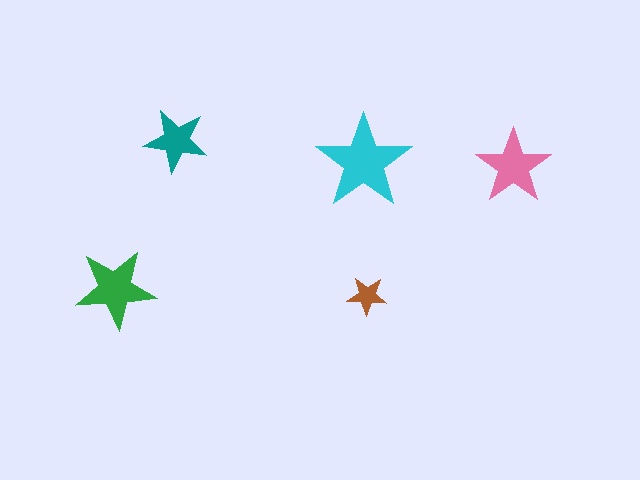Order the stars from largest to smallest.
the cyan one, the green one, the pink one, the teal one, the brown one.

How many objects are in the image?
There are 5 objects in the image.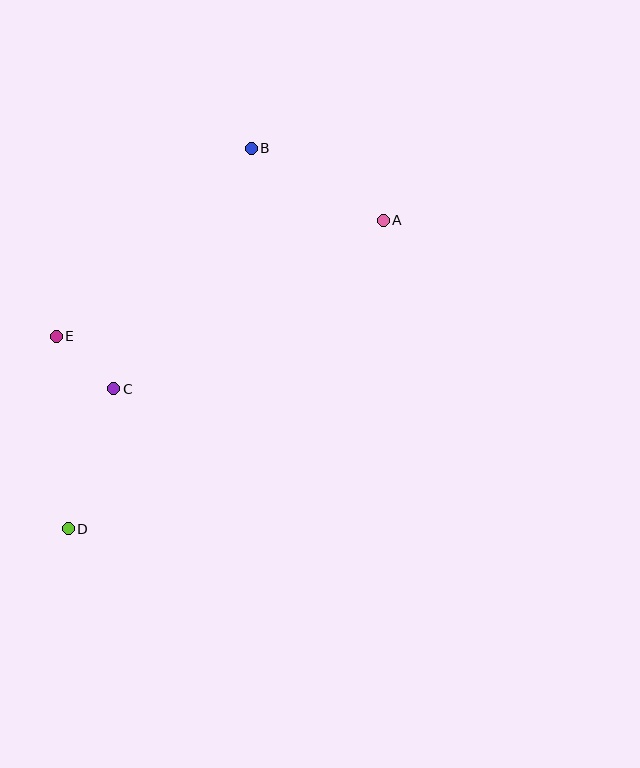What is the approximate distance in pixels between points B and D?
The distance between B and D is approximately 423 pixels.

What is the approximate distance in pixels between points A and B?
The distance between A and B is approximately 151 pixels.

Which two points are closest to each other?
Points C and E are closest to each other.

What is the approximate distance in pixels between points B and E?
The distance between B and E is approximately 271 pixels.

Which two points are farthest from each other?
Points A and D are farthest from each other.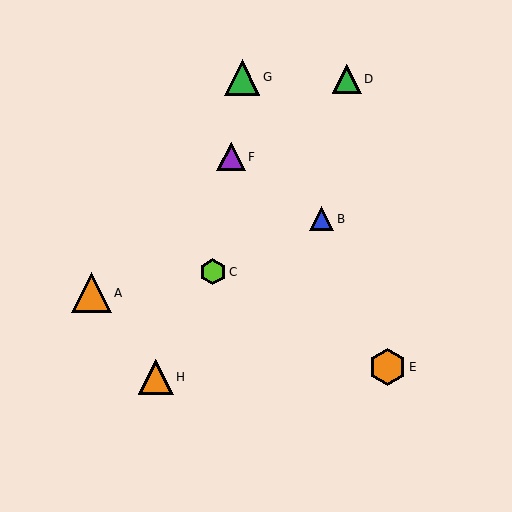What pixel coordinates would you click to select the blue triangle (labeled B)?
Click at (322, 219) to select the blue triangle B.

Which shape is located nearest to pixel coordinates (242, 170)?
The purple triangle (labeled F) at (231, 157) is nearest to that location.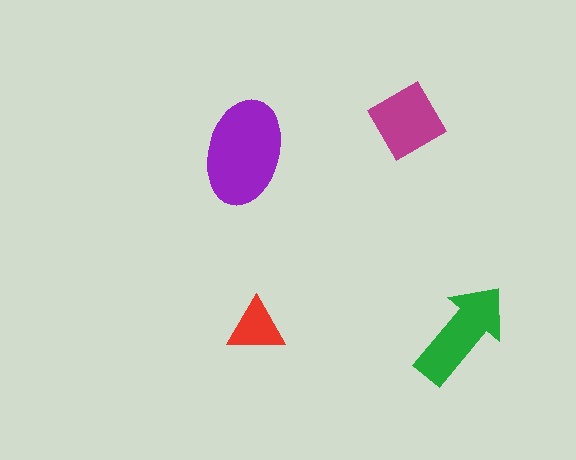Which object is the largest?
The purple ellipse.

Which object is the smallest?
The red triangle.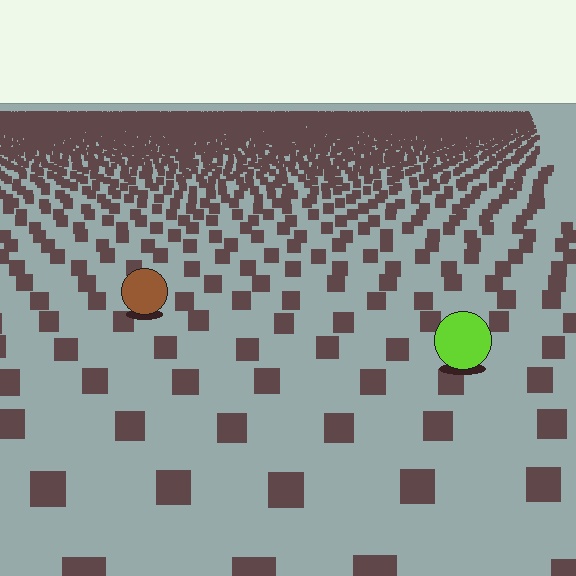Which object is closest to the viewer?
The lime circle is closest. The texture marks near it are larger and more spread out.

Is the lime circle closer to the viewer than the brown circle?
Yes. The lime circle is closer — you can tell from the texture gradient: the ground texture is coarser near it.